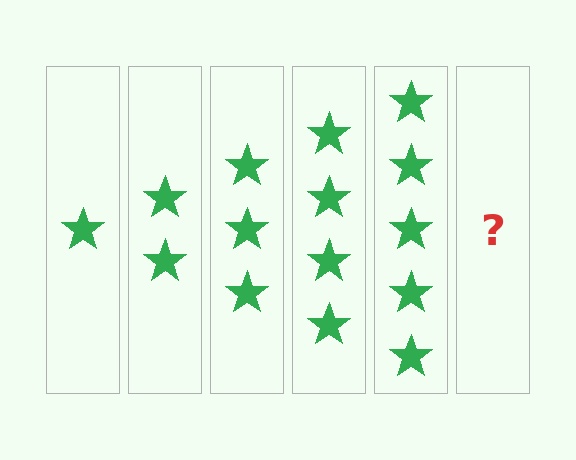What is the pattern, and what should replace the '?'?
The pattern is that each step adds one more star. The '?' should be 6 stars.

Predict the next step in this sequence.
The next step is 6 stars.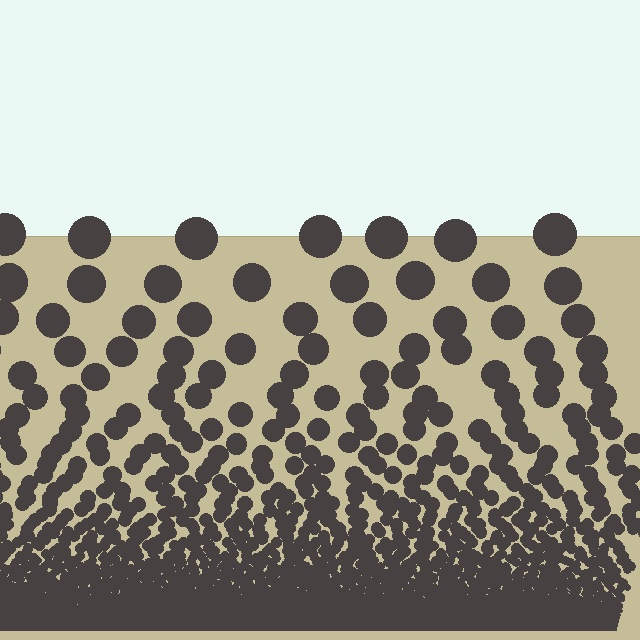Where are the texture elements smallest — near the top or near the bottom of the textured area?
Near the bottom.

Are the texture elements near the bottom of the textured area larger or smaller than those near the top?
Smaller. The gradient is inverted — elements near the bottom are smaller and denser.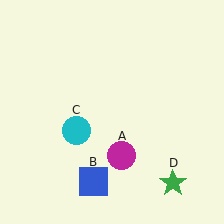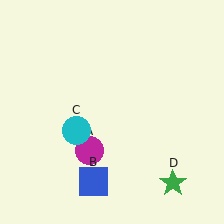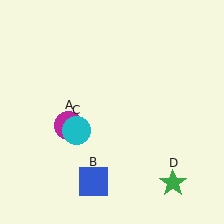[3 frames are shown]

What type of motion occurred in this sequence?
The magenta circle (object A) rotated clockwise around the center of the scene.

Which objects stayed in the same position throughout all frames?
Blue square (object B) and cyan circle (object C) and green star (object D) remained stationary.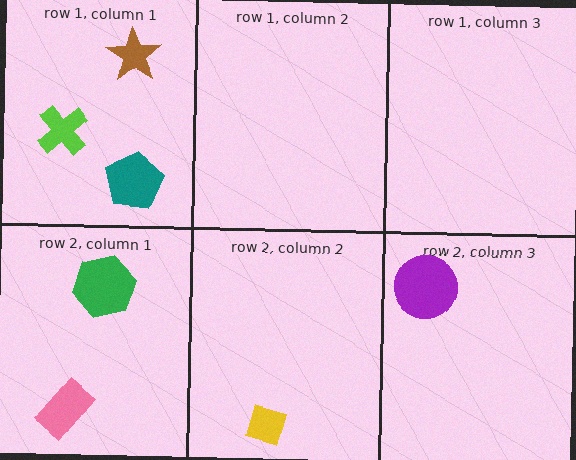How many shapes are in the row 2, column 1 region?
2.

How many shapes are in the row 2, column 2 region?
1.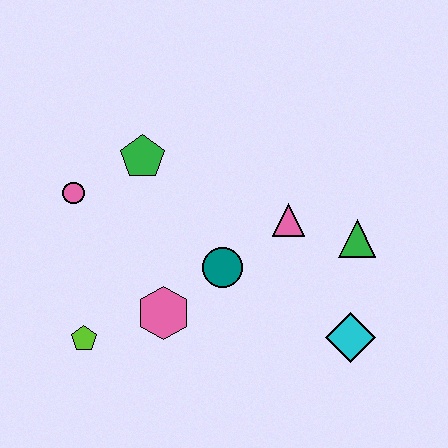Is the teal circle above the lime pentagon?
Yes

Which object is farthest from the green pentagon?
The cyan diamond is farthest from the green pentagon.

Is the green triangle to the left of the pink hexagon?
No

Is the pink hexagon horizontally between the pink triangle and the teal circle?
No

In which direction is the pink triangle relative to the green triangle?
The pink triangle is to the left of the green triangle.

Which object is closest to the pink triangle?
The green triangle is closest to the pink triangle.